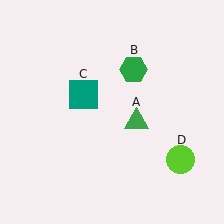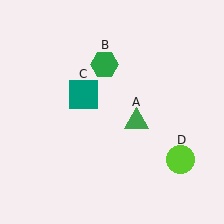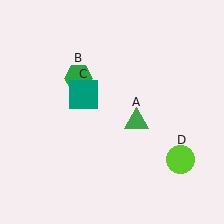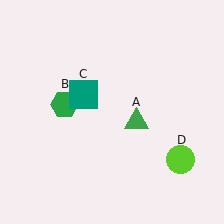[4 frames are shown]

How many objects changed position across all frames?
1 object changed position: green hexagon (object B).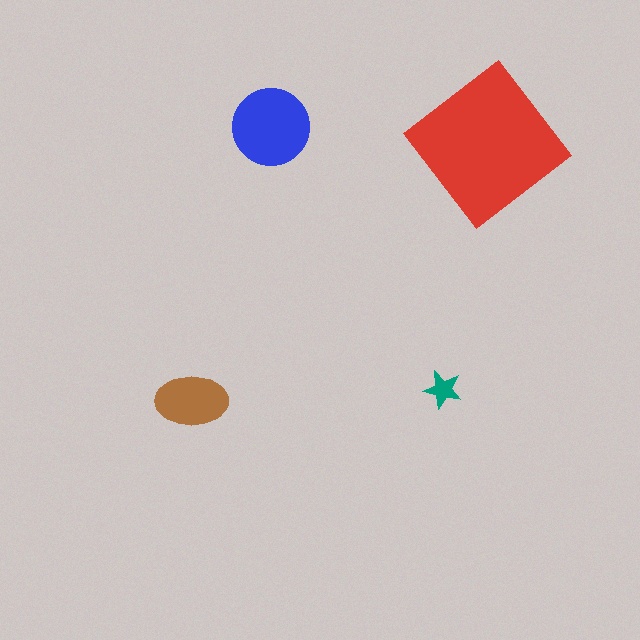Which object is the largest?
The red diamond.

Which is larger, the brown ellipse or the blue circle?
The blue circle.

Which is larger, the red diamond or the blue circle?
The red diamond.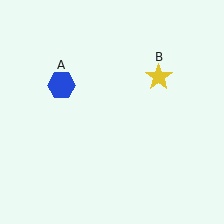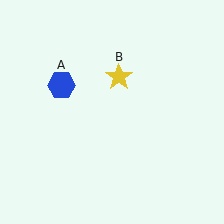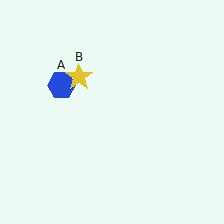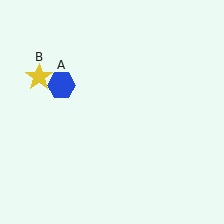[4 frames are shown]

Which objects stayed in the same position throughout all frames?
Blue hexagon (object A) remained stationary.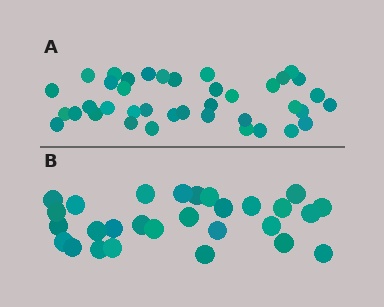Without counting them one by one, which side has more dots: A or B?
Region A (the top region) has more dots.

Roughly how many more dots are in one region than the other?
Region A has roughly 12 or so more dots than region B.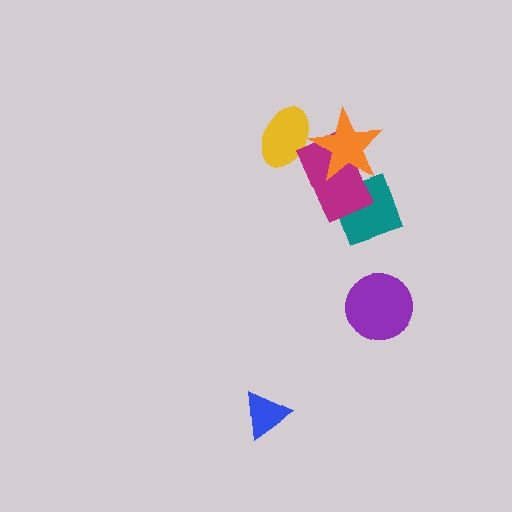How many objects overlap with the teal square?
1 object overlaps with the teal square.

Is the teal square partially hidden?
Yes, it is partially covered by another shape.